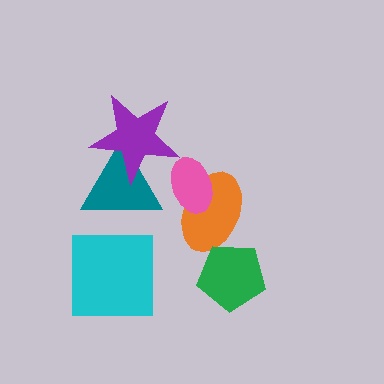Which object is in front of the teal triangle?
The purple star is in front of the teal triangle.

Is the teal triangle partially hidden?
Yes, it is partially covered by another shape.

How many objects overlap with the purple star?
1 object overlaps with the purple star.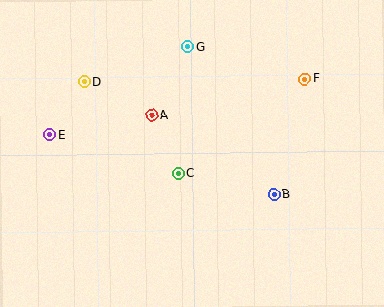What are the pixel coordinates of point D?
Point D is at (84, 82).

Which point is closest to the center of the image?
Point C at (179, 174) is closest to the center.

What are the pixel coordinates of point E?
Point E is at (49, 134).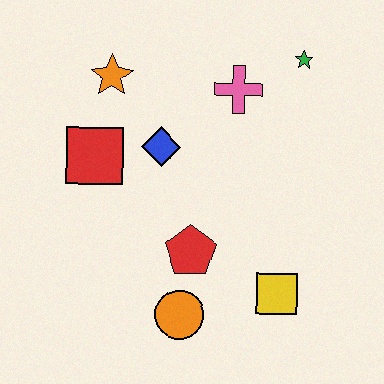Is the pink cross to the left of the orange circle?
No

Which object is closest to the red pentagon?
The orange circle is closest to the red pentagon.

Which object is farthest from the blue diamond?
The yellow square is farthest from the blue diamond.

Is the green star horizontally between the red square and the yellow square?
No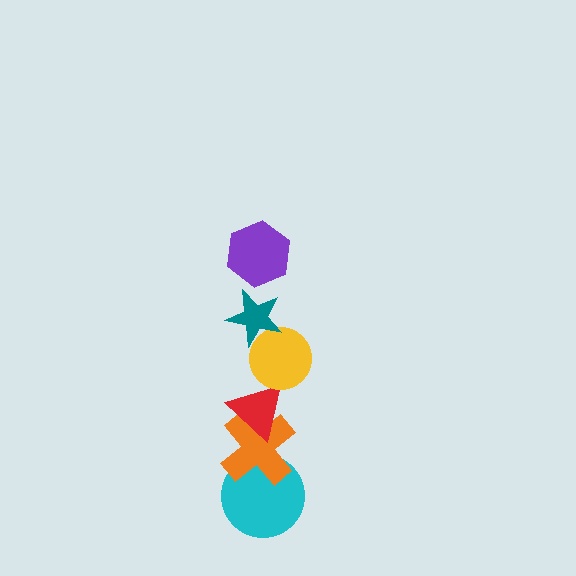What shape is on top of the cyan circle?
The orange cross is on top of the cyan circle.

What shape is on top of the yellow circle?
The teal star is on top of the yellow circle.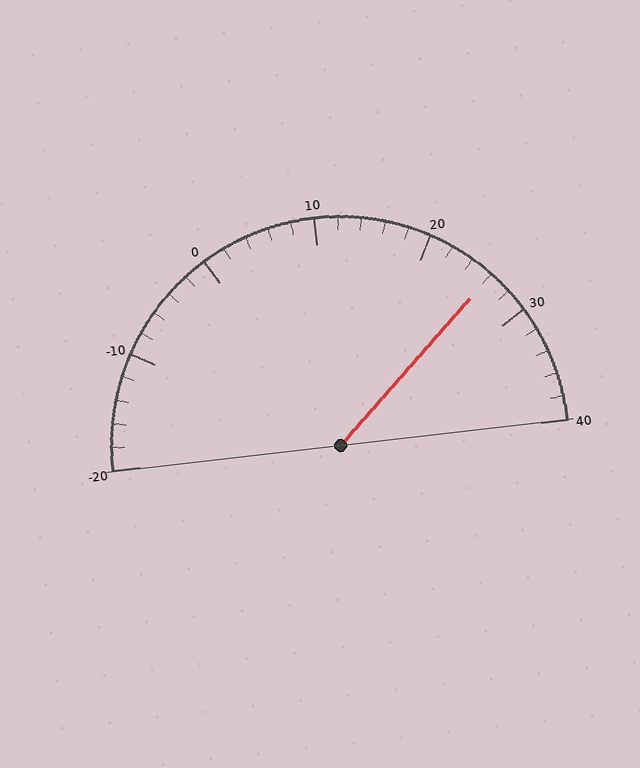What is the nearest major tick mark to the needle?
The nearest major tick mark is 30.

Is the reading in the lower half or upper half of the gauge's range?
The reading is in the upper half of the range (-20 to 40).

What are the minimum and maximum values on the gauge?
The gauge ranges from -20 to 40.